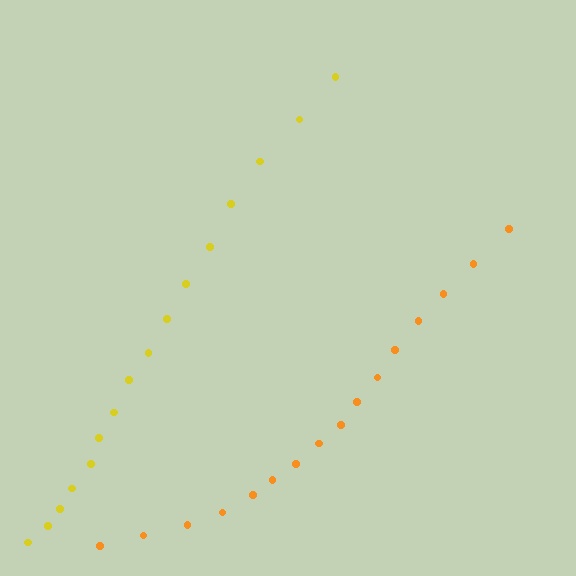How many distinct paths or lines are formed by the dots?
There are 2 distinct paths.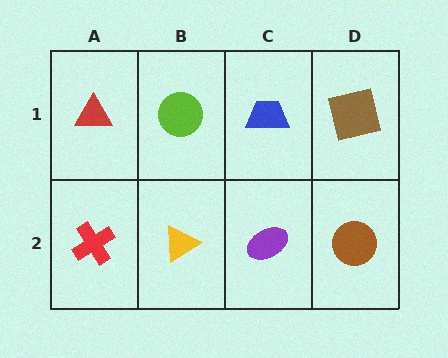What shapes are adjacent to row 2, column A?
A red triangle (row 1, column A), a yellow triangle (row 2, column B).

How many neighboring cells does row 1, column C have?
3.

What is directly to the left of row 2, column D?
A purple ellipse.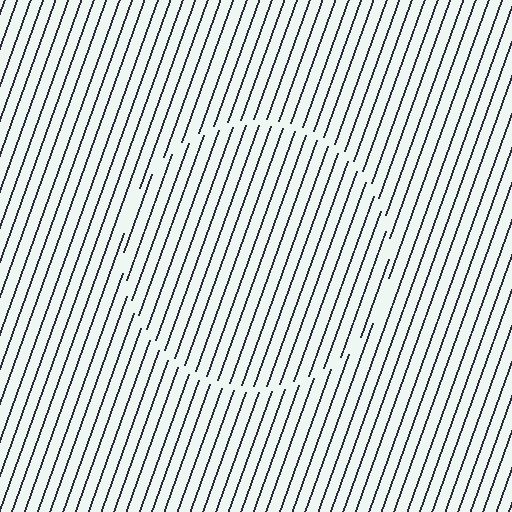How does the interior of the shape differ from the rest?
The interior of the shape contains the same grating, shifted by half a period — the contour is defined by the phase discontinuity where line-ends from the inner and outer gratings abut.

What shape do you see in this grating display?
An illusory circle. The interior of the shape contains the same grating, shifted by half a period — the contour is defined by the phase discontinuity where line-ends from the inner and outer gratings abut.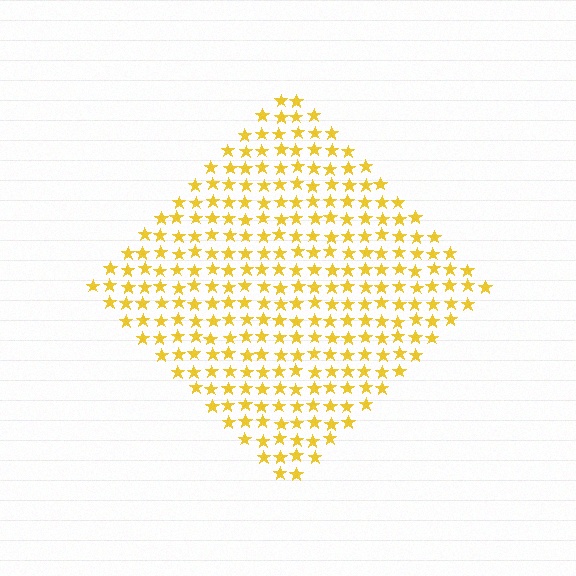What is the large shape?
The large shape is a diamond.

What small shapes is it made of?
It is made of small stars.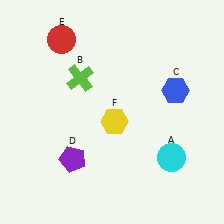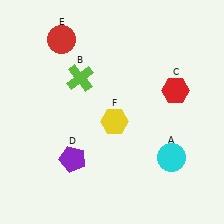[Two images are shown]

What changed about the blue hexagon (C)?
In Image 1, C is blue. In Image 2, it changed to red.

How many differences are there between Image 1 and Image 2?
There is 1 difference between the two images.